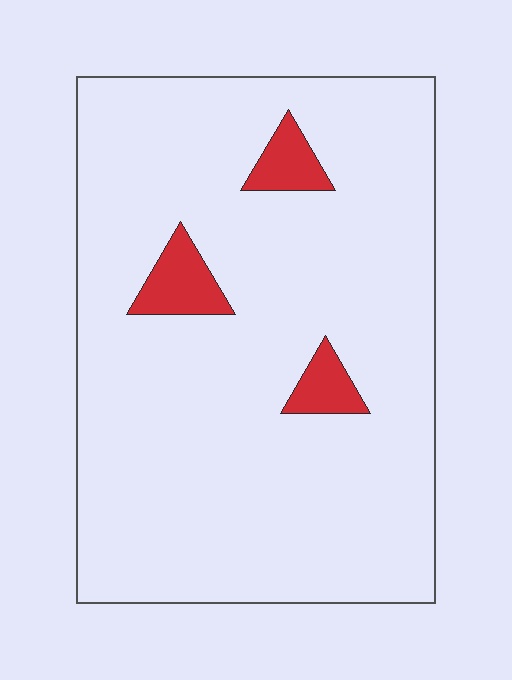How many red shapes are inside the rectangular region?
3.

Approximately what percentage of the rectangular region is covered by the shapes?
Approximately 5%.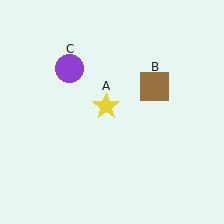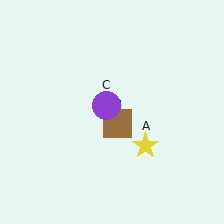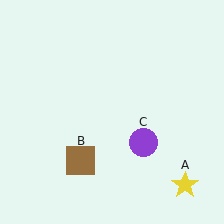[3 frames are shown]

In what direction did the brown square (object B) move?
The brown square (object B) moved down and to the left.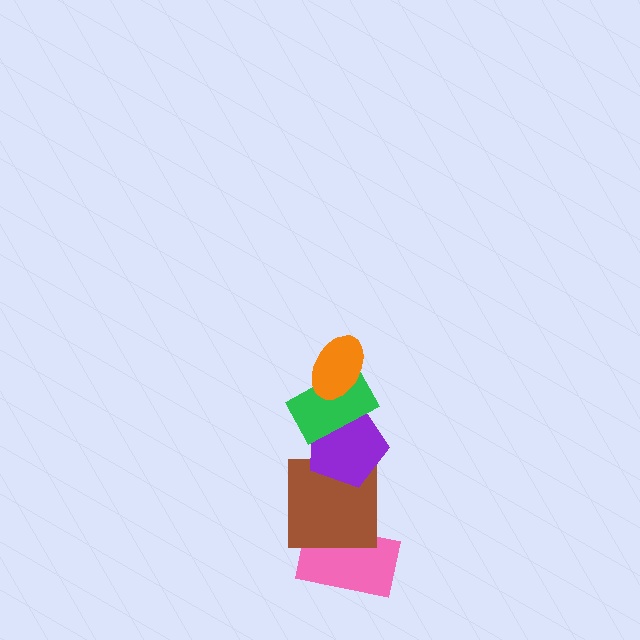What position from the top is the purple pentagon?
The purple pentagon is 3rd from the top.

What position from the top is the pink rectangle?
The pink rectangle is 5th from the top.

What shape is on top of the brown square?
The purple pentagon is on top of the brown square.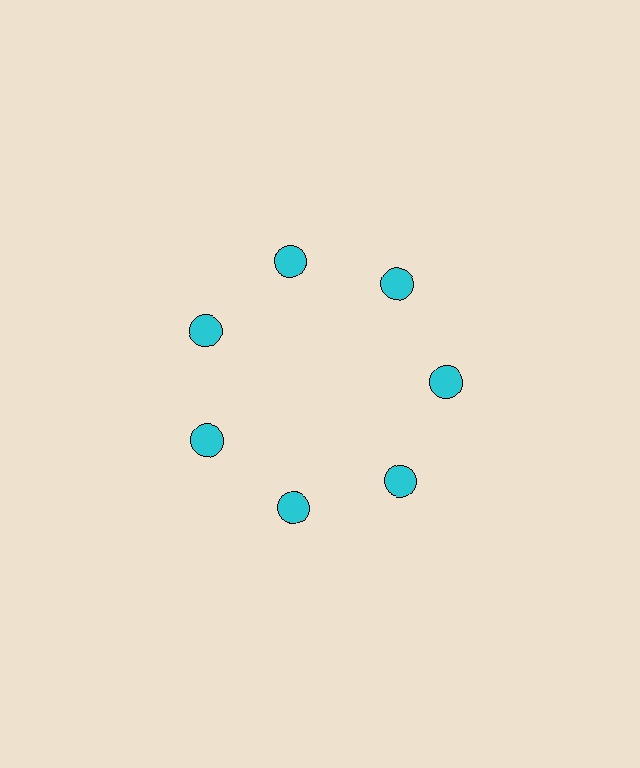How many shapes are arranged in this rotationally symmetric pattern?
There are 7 shapes, arranged in 7 groups of 1.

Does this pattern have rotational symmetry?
Yes, this pattern has 7-fold rotational symmetry. It looks the same after rotating 51 degrees around the center.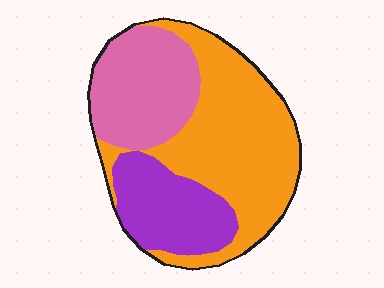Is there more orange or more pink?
Orange.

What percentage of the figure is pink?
Pink takes up between a sixth and a third of the figure.